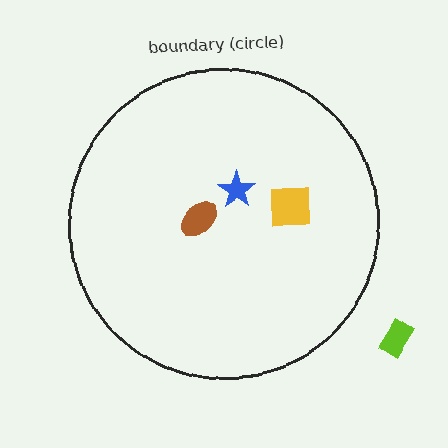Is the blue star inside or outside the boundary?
Inside.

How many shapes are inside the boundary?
3 inside, 1 outside.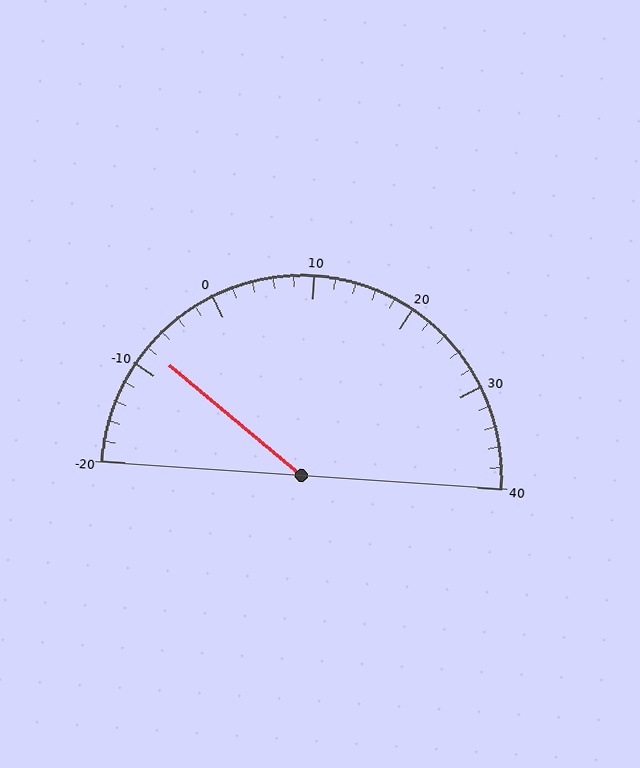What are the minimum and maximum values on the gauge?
The gauge ranges from -20 to 40.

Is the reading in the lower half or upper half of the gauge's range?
The reading is in the lower half of the range (-20 to 40).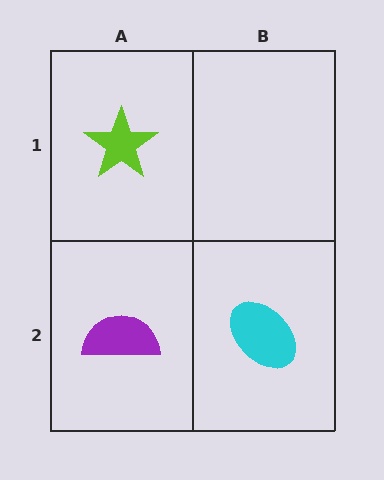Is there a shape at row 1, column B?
No, that cell is empty.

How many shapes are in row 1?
1 shape.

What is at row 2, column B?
A cyan ellipse.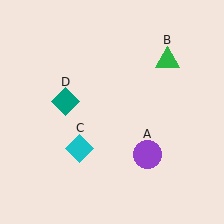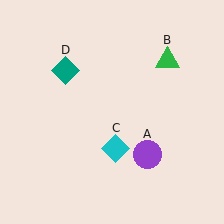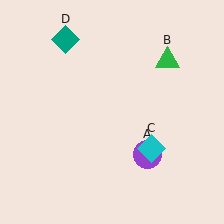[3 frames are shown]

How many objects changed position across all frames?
2 objects changed position: cyan diamond (object C), teal diamond (object D).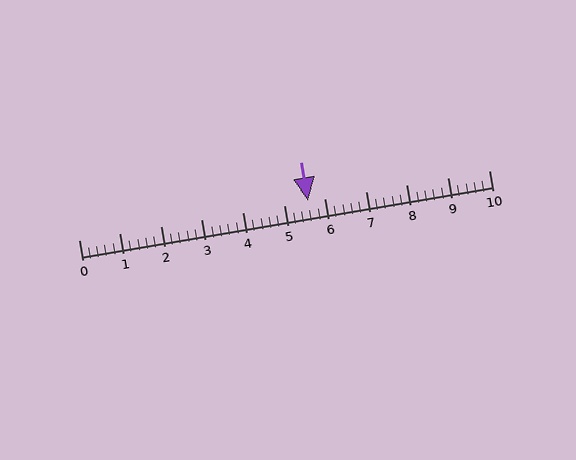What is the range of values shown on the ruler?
The ruler shows values from 0 to 10.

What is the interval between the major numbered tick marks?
The major tick marks are spaced 1 units apart.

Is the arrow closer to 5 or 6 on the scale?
The arrow is closer to 6.